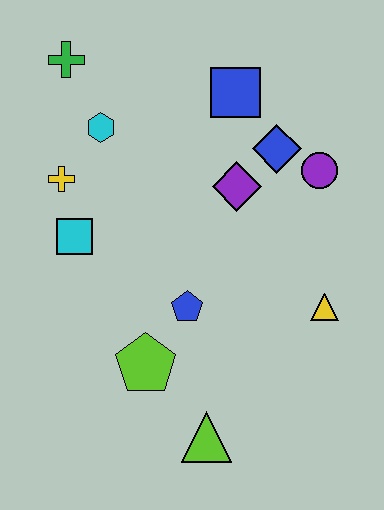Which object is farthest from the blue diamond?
The lime triangle is farthest from the blue diamond.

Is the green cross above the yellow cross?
Yes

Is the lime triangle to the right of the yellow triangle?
No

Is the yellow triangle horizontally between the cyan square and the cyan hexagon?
No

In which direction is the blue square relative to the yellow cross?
The blue square is to the right of the yellow cross.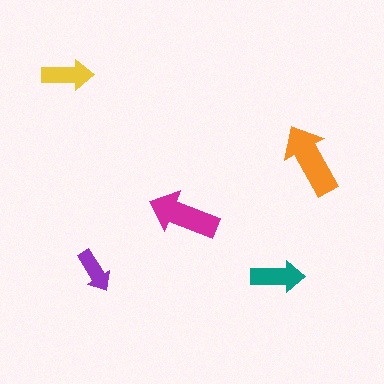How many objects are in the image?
There are 5 objects in the image.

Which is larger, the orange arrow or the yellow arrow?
The orange one.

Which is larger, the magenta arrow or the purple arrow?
The magenta one.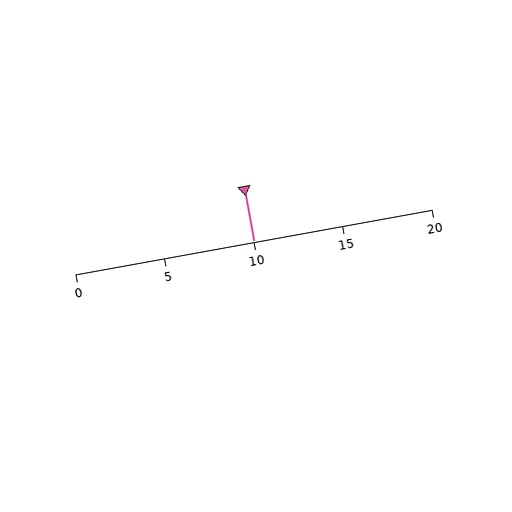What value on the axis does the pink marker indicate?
The marker indicates approximately 10.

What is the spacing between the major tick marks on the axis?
The major ticks are spaced 5 apart.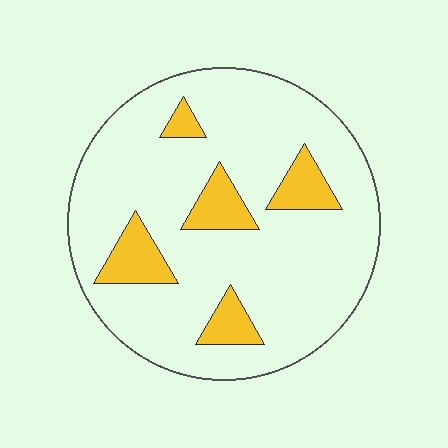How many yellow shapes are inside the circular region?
5.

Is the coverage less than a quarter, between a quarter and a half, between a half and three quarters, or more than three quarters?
Less than a quarter.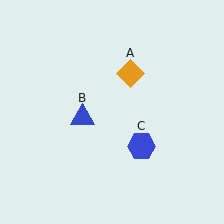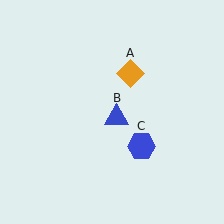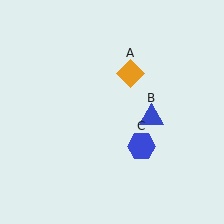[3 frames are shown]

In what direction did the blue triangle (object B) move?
The blue triangle (object B) moved right.